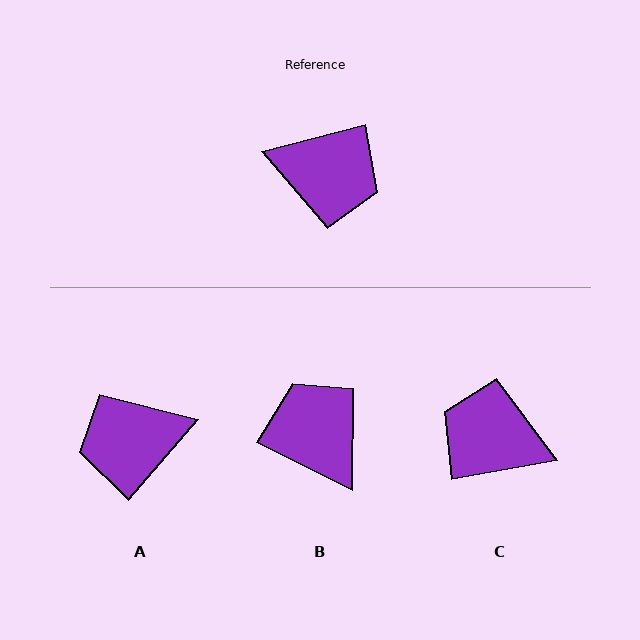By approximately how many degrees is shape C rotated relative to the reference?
Approximately 176 degrees counter-clockwise.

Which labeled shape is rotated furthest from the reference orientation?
C, about 176 degrees away.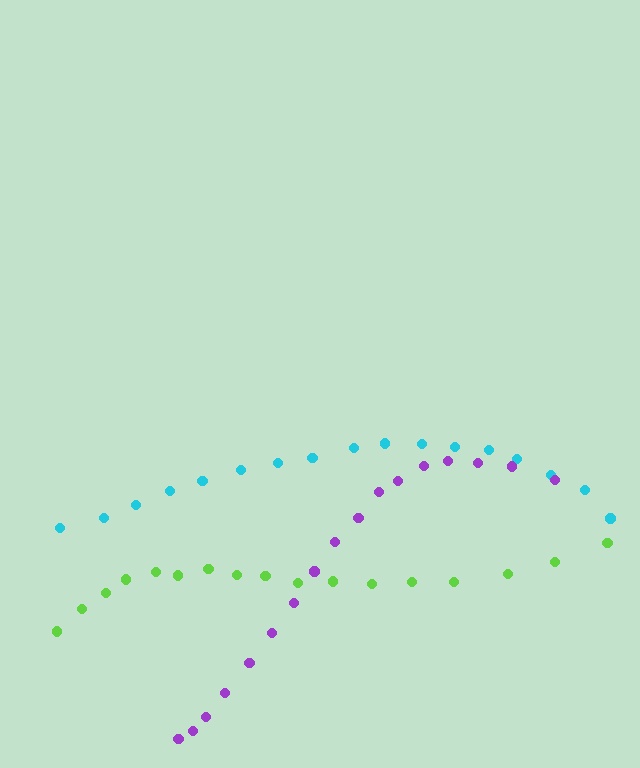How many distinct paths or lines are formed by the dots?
There are 3 distinct paths.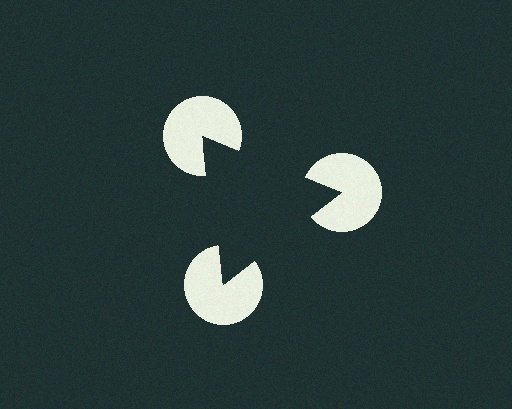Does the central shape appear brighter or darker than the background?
It typically appears slightly darker than the background, even though no actual brightness change is drawn.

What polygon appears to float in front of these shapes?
An illusory triangle — its edges are inferred from the aligned wedge cuts in the pac-man discs, not physically drawn.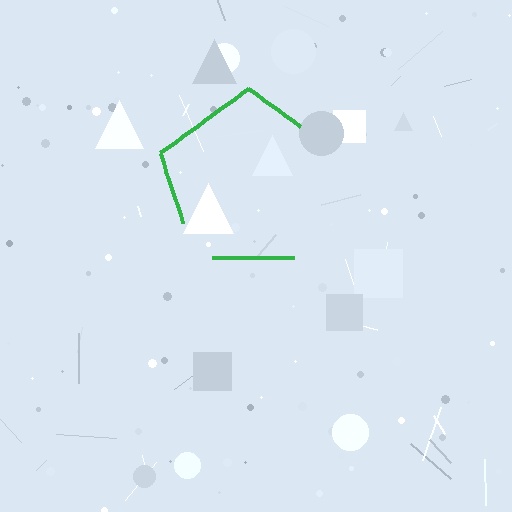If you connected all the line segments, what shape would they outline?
They would outline a pentagon.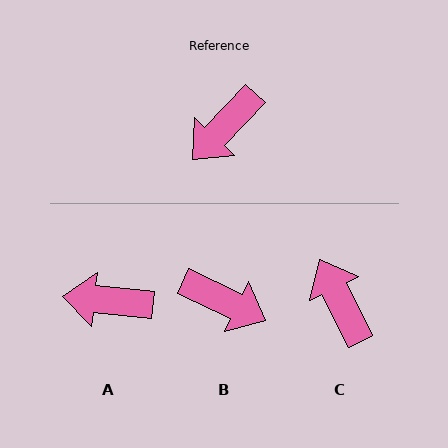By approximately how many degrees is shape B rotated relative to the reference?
Approximately 108 degrees counter-clockwise.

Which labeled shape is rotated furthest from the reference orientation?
C, about 110 degrees away.